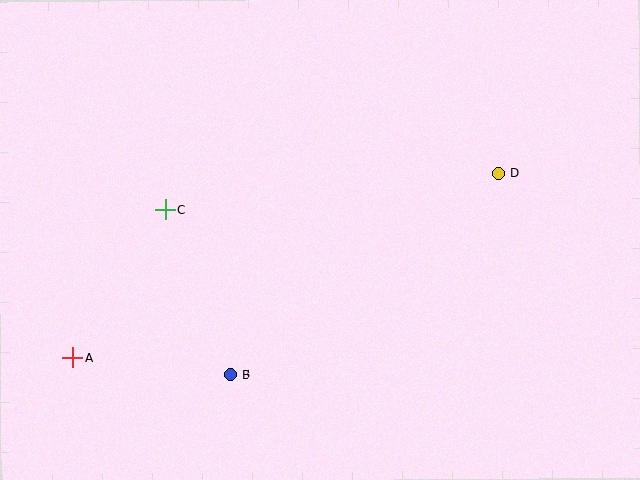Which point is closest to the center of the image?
Point C at (165, 210) is closest to the center.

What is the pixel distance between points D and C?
The distance between D and C is 335 pixels.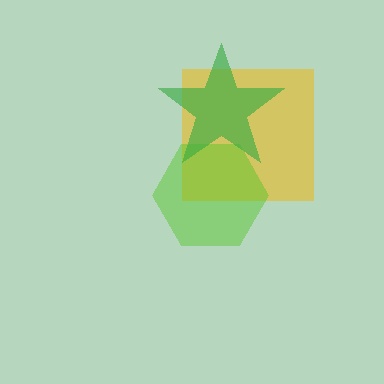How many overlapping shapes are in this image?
There are 3 overlapping shapes in the image.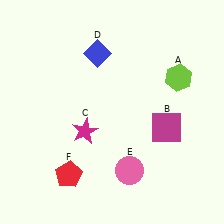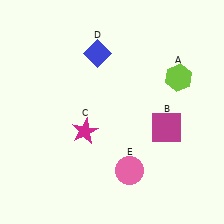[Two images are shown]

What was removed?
The red pentagon (F) was removed in Image 2.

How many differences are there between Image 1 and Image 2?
There is 1 difference between the two images.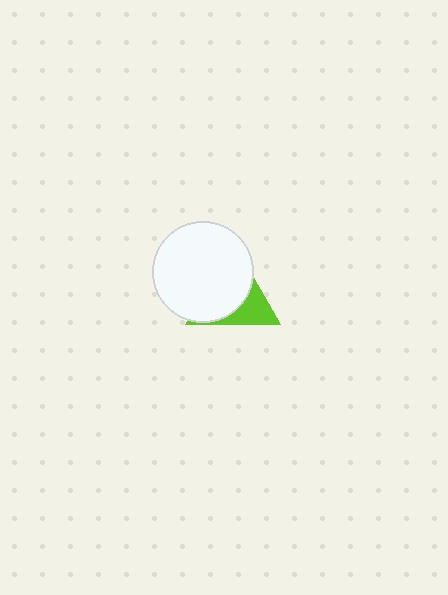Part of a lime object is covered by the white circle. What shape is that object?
It is a triangle.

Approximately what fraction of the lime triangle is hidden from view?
Roughly 65% of the lime triangle is hidden behind the white circle.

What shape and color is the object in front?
The object in front is a white circle.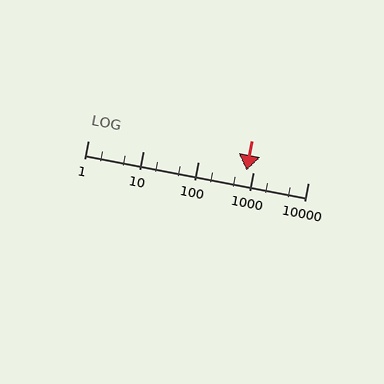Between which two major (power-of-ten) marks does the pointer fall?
The pointer is between 100 and 1000.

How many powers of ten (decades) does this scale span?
The scale spans 4 decades, from 1 to 10000.